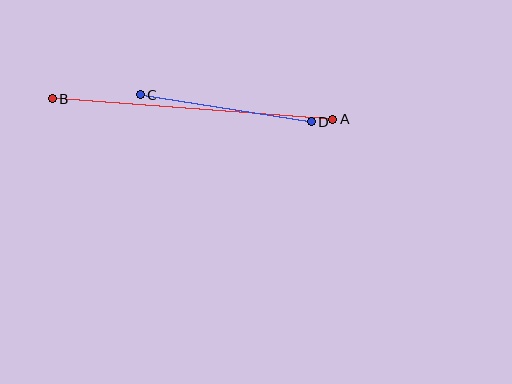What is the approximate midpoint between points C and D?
The midpoint is at approximately (226, 108) pixels.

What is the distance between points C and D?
The distance is approximately 174 pixels.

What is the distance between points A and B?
The distance is approximately 281 pixels.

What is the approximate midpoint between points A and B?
The midpoint is at approximately (193, 109) pixels.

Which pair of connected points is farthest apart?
Points A and B are farthest apart.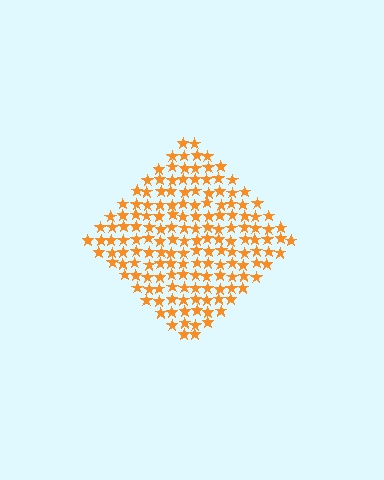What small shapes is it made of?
It is made of small stars.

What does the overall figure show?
The overall figure shows a diamond.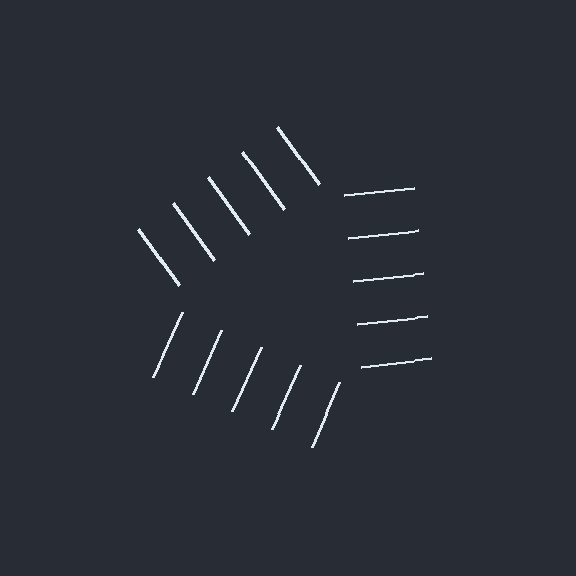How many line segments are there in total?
15 — 5 along each of the 3 edges.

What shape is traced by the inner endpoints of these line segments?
An illusory triangle — the line segments terminate on its edges but no continuous stroke is drawn.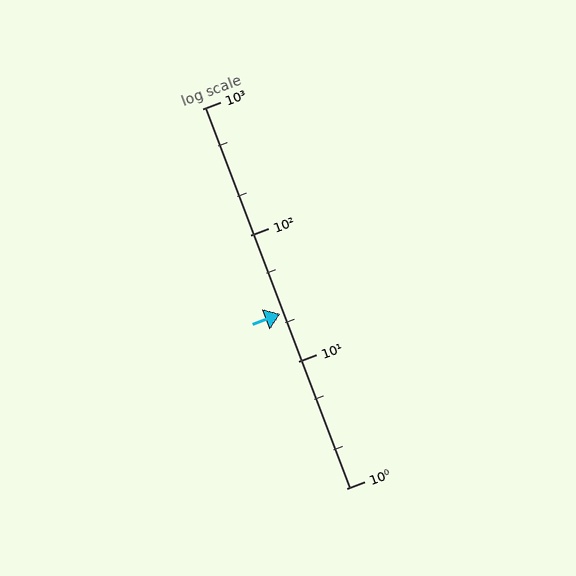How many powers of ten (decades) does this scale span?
The scale spans 3 decades, from 1 to 1000.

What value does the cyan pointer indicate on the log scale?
The pointer indicates approximately 24.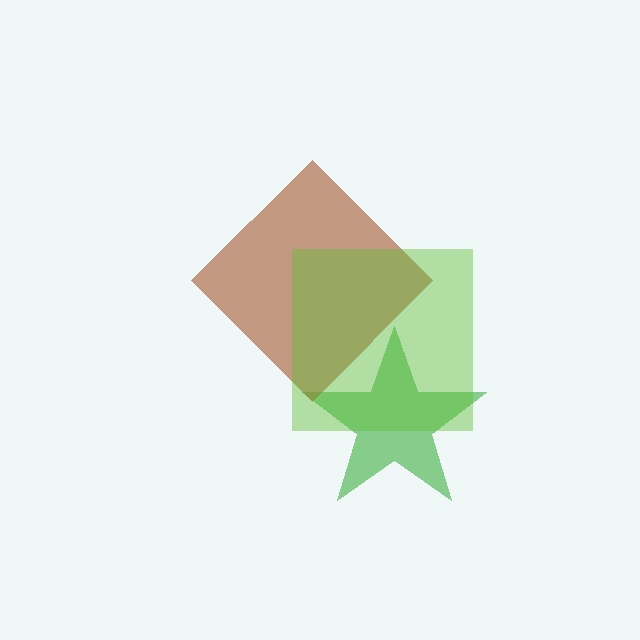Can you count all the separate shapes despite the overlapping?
Yes, there are 3 separate shapes.